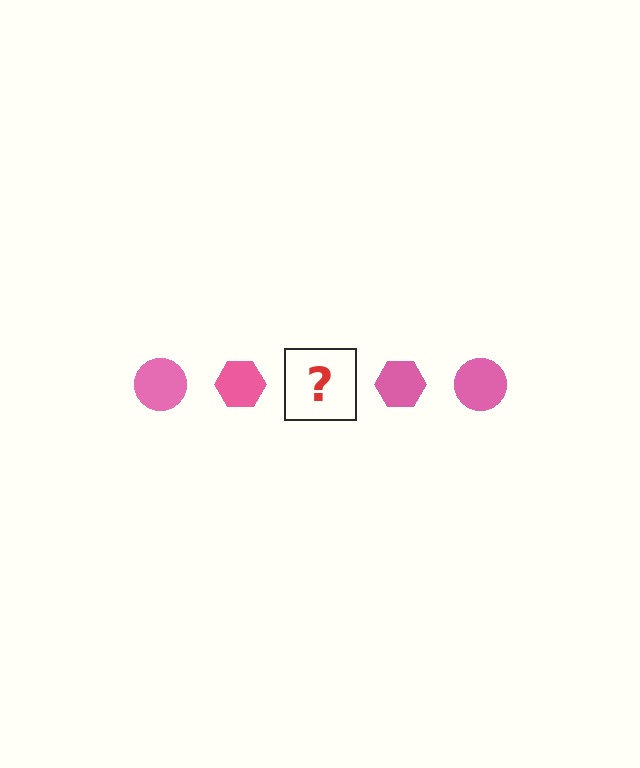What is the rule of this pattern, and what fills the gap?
The rule is that the pattern cycles through circle, hexagon shapes in pink. The gap should be filled with a pink circle.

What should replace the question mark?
The question mark should be replaced with a pink circle.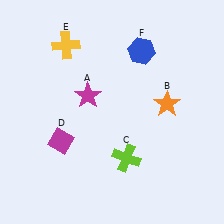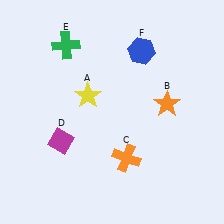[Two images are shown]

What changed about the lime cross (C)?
In Image 1, C is lime. In Image 2, it changed to orange.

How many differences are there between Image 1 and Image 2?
There are 3 differences between the two images.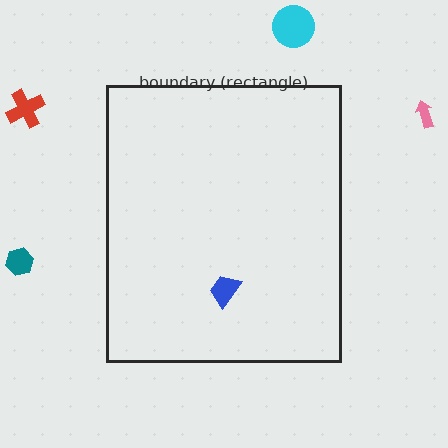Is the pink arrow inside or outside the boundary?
Outside.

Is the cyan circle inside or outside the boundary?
Outside.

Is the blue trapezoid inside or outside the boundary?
Inside.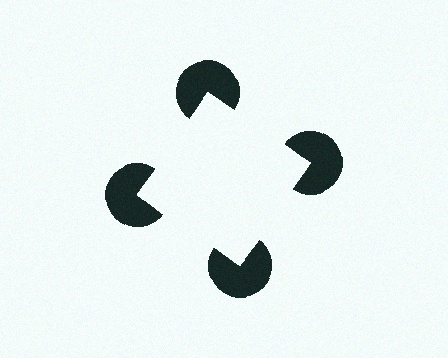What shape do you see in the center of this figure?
An illusory square — its edges are inferred from the aligned wedge cuts in the pac-man discs, not physically drawn.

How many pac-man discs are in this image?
There are 4 — one at each vertex of the illusory square.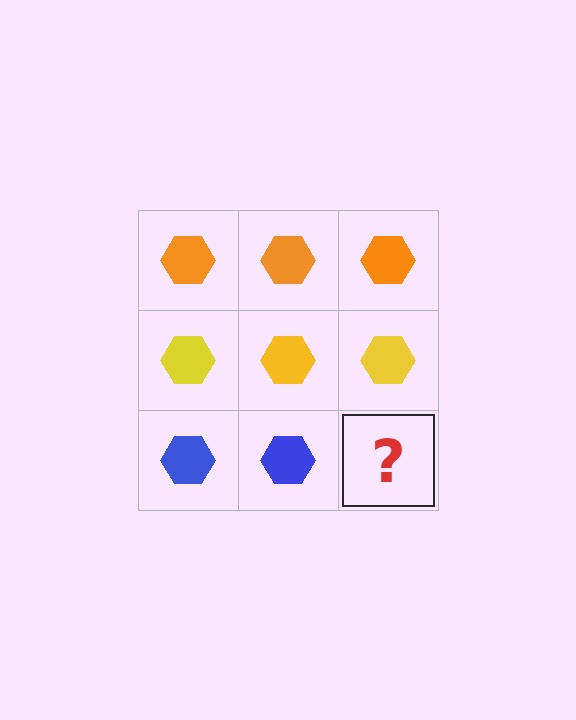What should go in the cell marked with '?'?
The missing cell should contain a blue hexagon.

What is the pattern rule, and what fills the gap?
The rule is that each row has a consistent color. The gap should be filled with a blue hexagon.